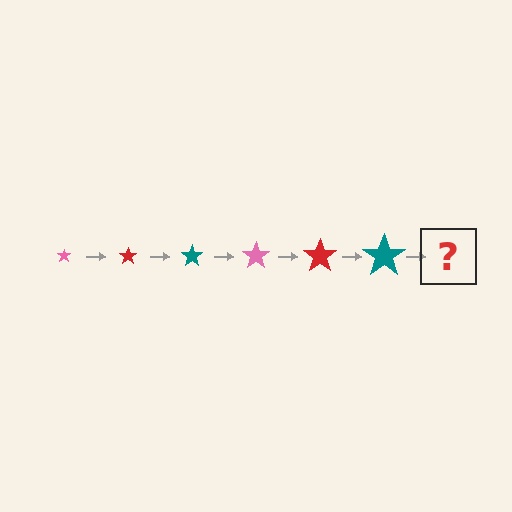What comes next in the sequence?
The next element should be a pink star, larger than the previous one.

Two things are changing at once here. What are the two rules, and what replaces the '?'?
The two rules are that the star grows larger each step and the color cycles through pink, red, and teal. The '?' should be a pink star, larger than the previous one.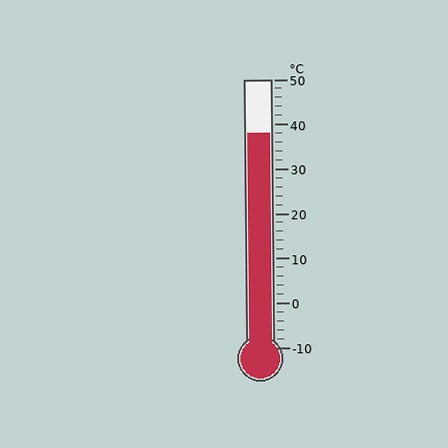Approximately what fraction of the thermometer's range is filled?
The thermometer is filled to approximately 80% of its range.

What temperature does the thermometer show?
The thermometer shows approximately 38°C.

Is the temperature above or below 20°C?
The temperature is above 20°C.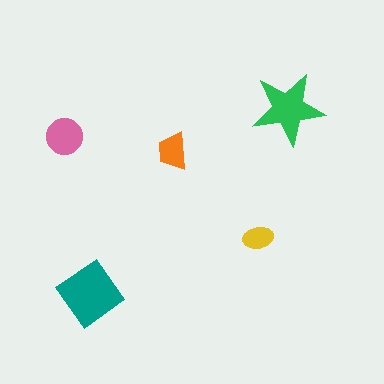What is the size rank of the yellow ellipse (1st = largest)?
5th.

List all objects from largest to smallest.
The teal diamond, the green star, the pink circle, the orange trapezoid, the yellow ellipse.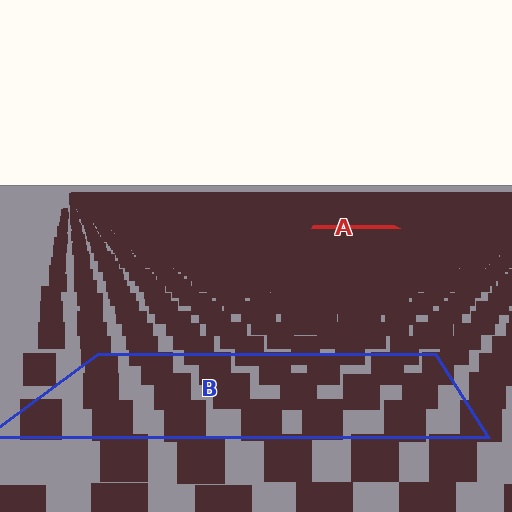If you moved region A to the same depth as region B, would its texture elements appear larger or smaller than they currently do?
They would appear larger. At a closer depth, the same texture elements are projected at a bigger on-screen size.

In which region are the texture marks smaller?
The texture marks are smaller in region A, because it is farther away.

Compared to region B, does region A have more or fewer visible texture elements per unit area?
Region A has more texture elements per unit area — they are packed more densely because it is farther away.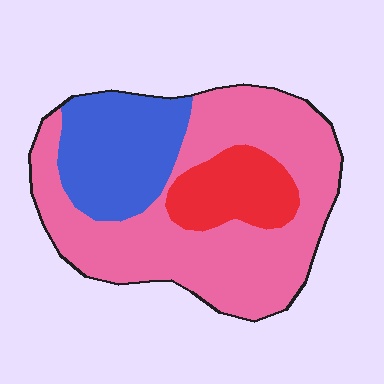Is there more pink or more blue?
Pink.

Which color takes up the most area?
Pink, at roughly 60%.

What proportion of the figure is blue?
Blue covers 24% of the figure.